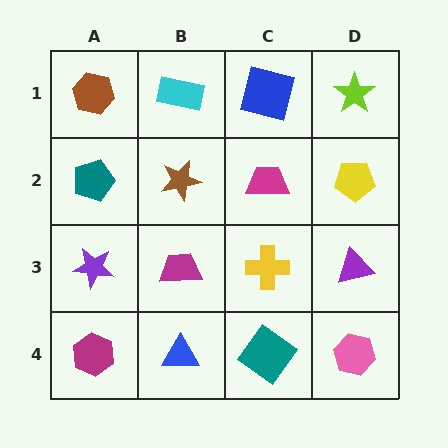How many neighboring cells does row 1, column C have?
3.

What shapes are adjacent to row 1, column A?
A teal pentagon (row 2, column A), a cyan rectangle (row 1, column B).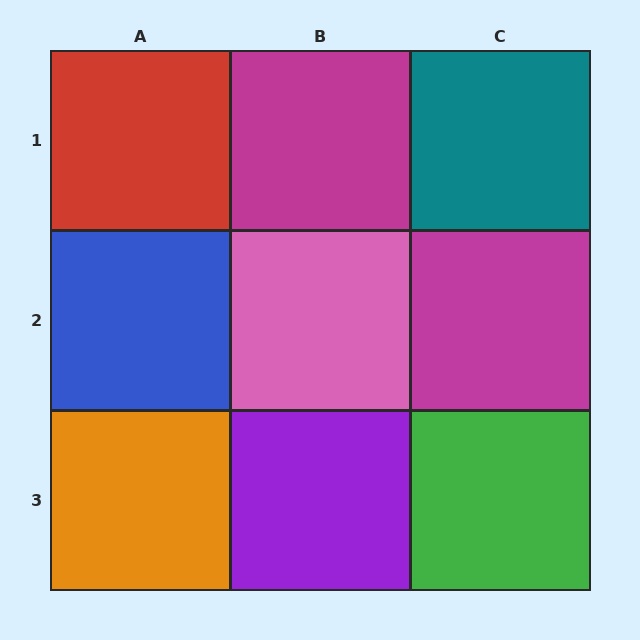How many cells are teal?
1 cell is teal.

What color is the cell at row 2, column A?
Blue.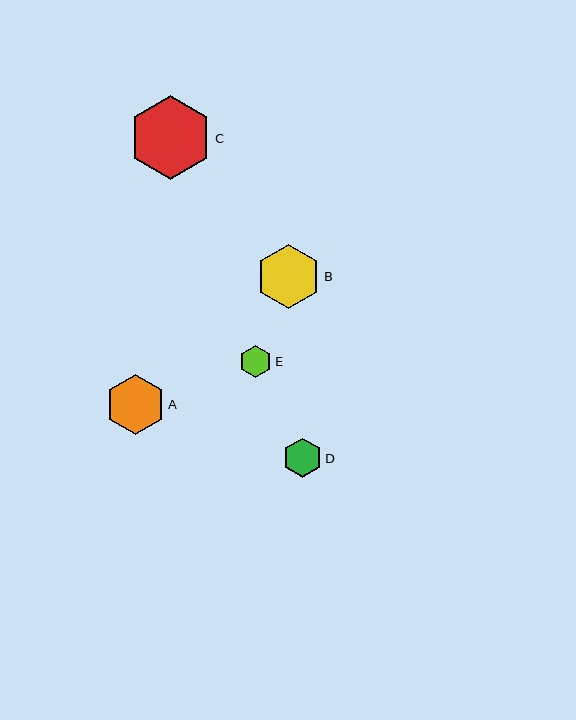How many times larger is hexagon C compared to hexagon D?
Hexagon C is approximately 2.1 times the size of hexagon D.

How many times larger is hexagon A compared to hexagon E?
Hexagon A is approximately 1.9 times the size of hexagon E.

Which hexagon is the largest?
Hexagon C is the largest with a size of approximately 83 pixels.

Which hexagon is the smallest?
Hexagon E is the smallest with a size of approximately 32 pixels.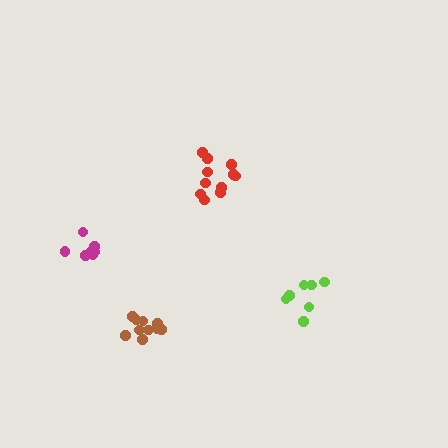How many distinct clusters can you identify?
There are 4 distinct clusters.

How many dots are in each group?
Group 1: 10 dots, Group 2: 7 dots, Group 3: 11 dots, Group 4: 7 dots (35 total).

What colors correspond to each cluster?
The clusters are colored: brown, lime, red, magenta.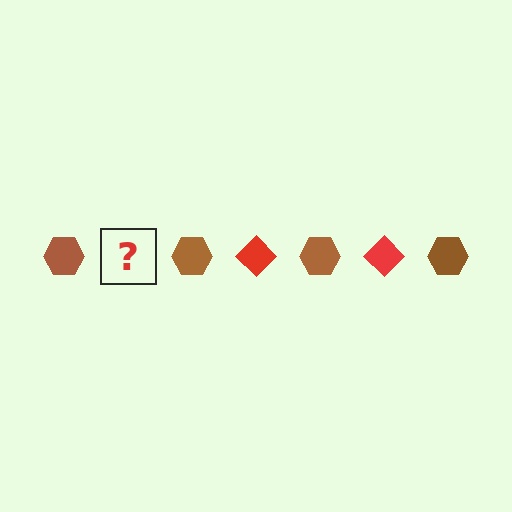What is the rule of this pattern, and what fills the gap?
The rule is that the pattern alternates between brown hexagon and red diamond. The gap should be filled with a red diamond.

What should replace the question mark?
The question mark should be replaced with a red diamond.